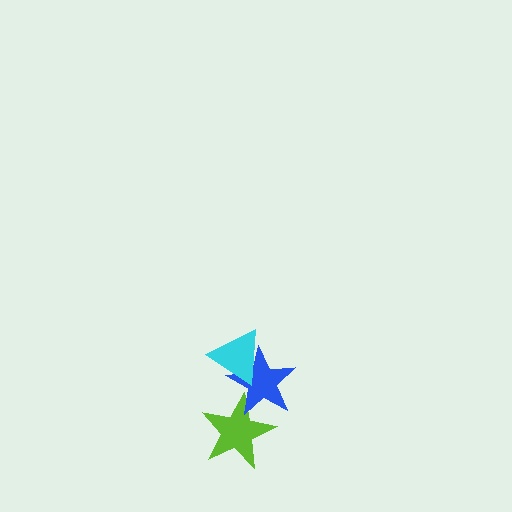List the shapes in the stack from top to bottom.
From top to bottom: the cyan triangle, the blue star, the lime star.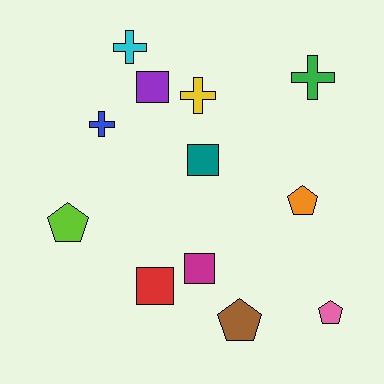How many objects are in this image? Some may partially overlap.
There are 12 objects.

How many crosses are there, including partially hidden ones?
There are 4 crosses.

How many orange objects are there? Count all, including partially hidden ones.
There is 1 orange object.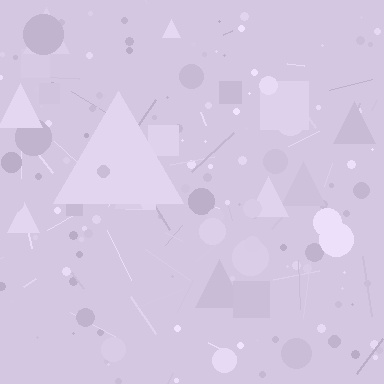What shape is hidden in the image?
A triangle is hidden in the image.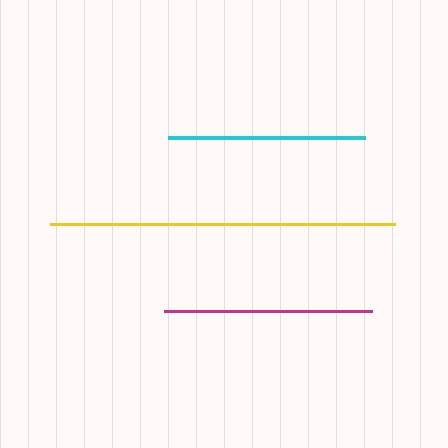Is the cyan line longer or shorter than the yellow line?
The yellow line is longer than the cyan line.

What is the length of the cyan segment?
The cyan segment is approximately 198 pixels long.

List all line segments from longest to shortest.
From longest to shortest: yellow, magenta, cyan.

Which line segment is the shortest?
The cyan line is the shortest at approximately 198 pixels.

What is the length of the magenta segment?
The magenta segment is approximately 207 pixels long.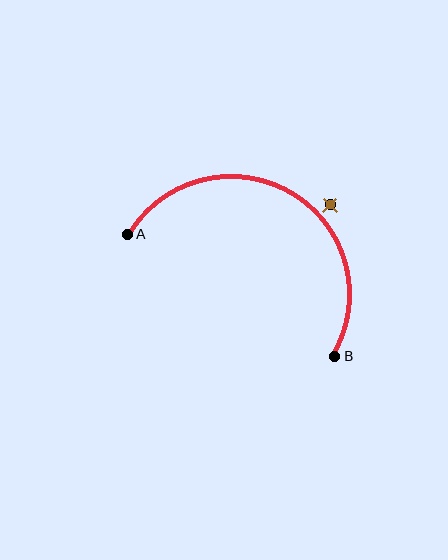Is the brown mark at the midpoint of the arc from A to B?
No — the brown mark does not lie on the arc at all. It sits slightly outside the curve.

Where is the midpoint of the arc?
The arc midpoint is the point on the curve farthest from the straight line joining A and B. It sits above that line.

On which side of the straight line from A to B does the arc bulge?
The arc bulges above the straight line connecting A and B.